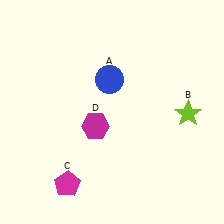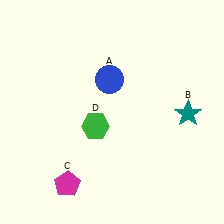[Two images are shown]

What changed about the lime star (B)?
In Image 1, B is lime. In Image 2, it changed to teal.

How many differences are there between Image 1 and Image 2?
There are 2 differences between the two images.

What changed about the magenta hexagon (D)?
In Image 1, D is magenta. In Image 2, it changed to green.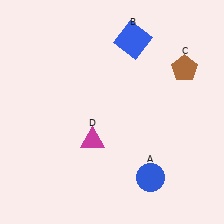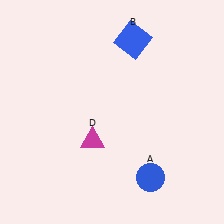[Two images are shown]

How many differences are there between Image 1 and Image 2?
There is 1 difference between the two images.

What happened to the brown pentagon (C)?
The brown pentagon (C) was removed in Image 2. It was in the top-right area of Image 1.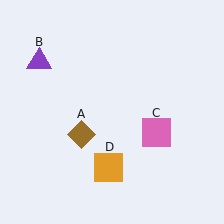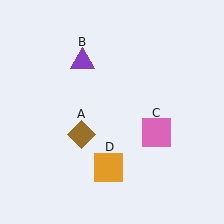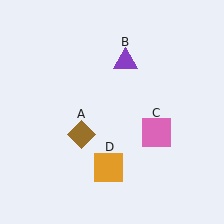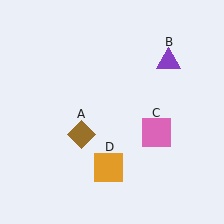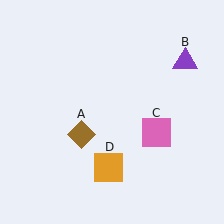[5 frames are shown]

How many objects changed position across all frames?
1 object changed position: purple triangle (object B).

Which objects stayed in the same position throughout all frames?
Brown diamond (object A) and pink square (object C) and orange square (object D) remained stationary.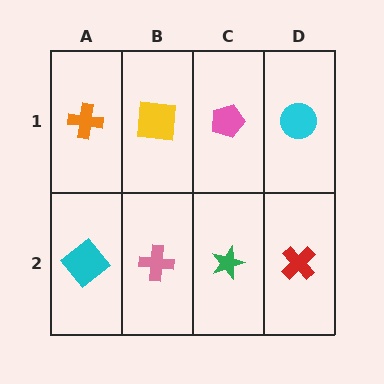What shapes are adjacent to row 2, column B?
A yellow square (row 1, column B), a cyan diamond (row 2, column A), a green star (row 2, column C).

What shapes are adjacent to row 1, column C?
A green star (row 2, column C), a yellow square (row 1, column B), a cyan circle (row 1, column D).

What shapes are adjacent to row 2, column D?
A cyan circle (row 1, column D), a green star (row 2, column C).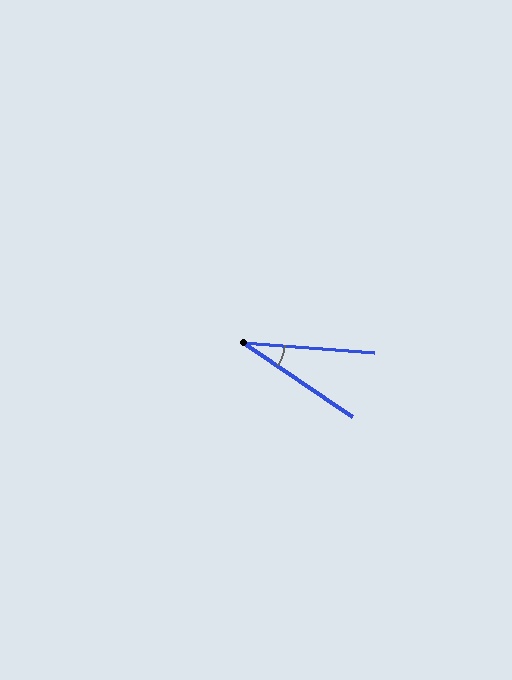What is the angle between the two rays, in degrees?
Approximately 30 degrees.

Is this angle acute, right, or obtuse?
It is acute.